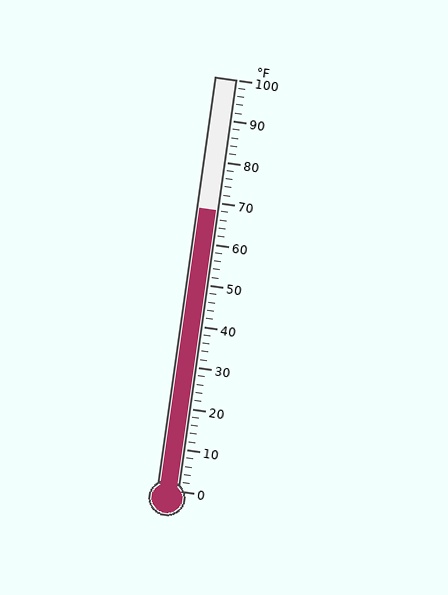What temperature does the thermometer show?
The thermometer shows approximately 68°F.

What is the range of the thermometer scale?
The thermometer scale ranges from 0°F to 100°F.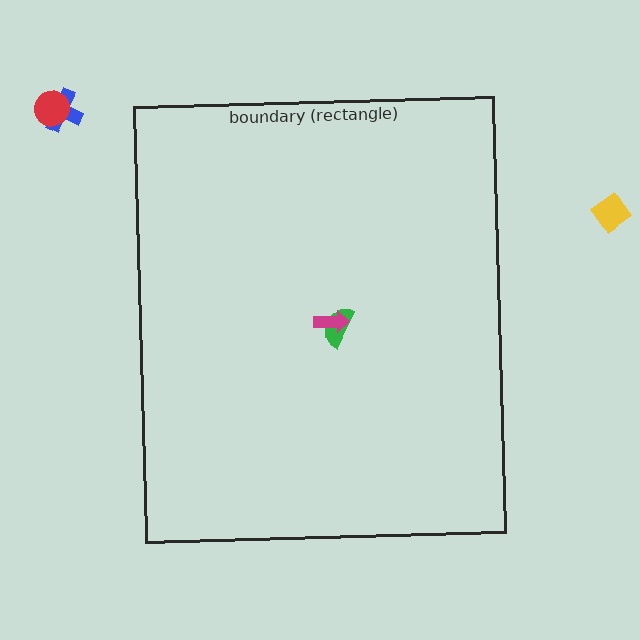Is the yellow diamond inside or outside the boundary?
Outside.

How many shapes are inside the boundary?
2 inside, 3 outside.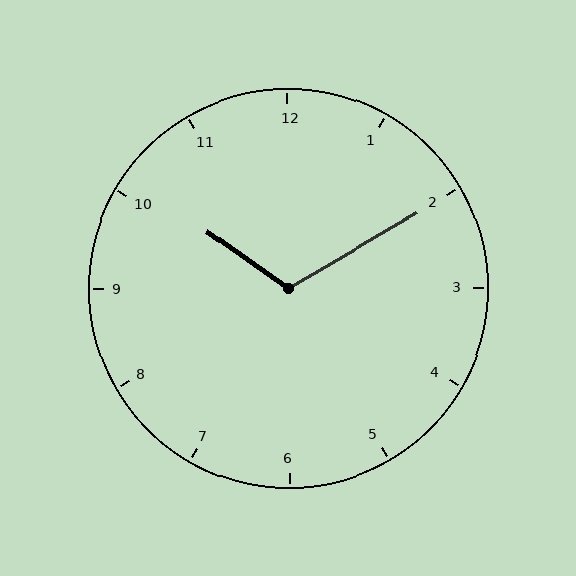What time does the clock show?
10:10.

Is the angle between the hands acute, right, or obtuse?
It is obtuse.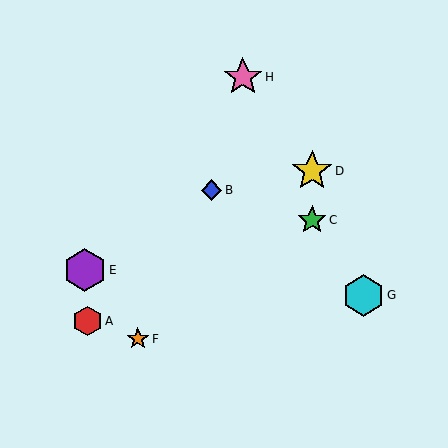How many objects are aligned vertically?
2 objects (C, D) are aligned vertically.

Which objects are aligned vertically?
Objects C, D are aligned vertically.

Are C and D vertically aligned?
Yes, both are at x≈312.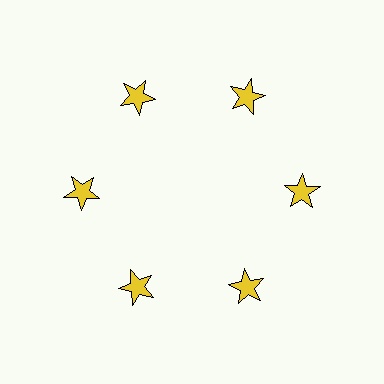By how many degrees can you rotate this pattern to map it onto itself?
The pattern maps onto itself every 60 degrees of rotation.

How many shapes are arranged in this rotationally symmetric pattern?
There are 6 shapes, arranged in 6 groups of 1.